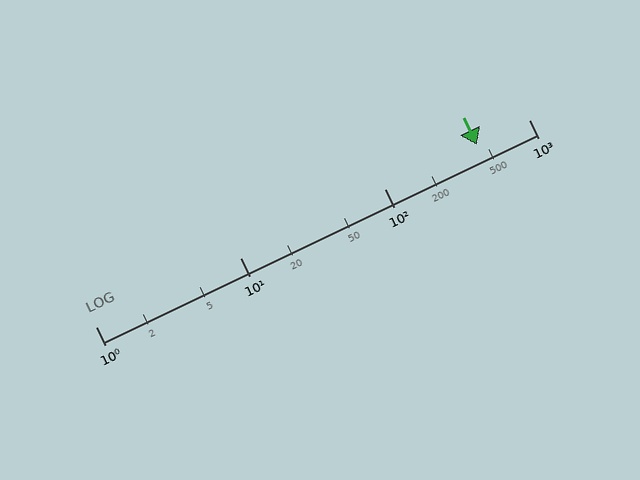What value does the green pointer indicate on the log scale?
The pointer indicates approximately 440.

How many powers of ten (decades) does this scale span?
The scale spans 3 decades, from 1 to 1000.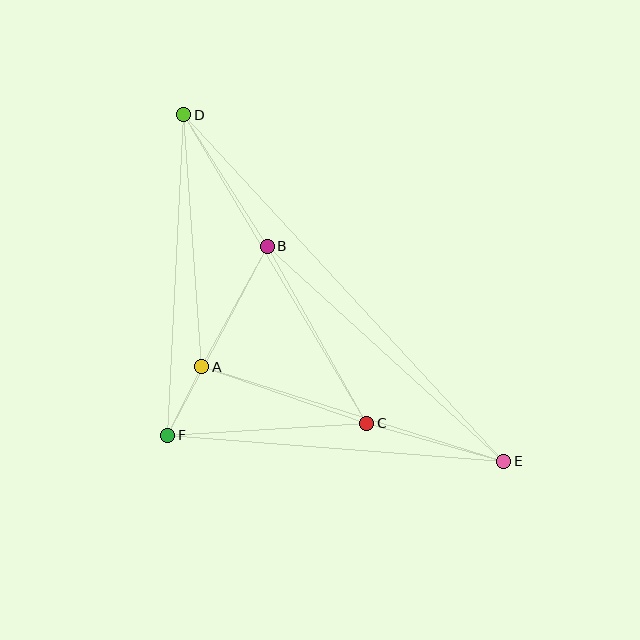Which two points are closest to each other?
Points A and F are closest to each other.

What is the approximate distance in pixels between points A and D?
The distance between A and D is approximately 253 pixels.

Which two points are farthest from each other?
Points D and E are farthest from each other.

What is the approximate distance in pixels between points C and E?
The distance between C and E is approximately 142 pixels.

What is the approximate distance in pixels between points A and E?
The distance between A and E is approximately 316 pixels.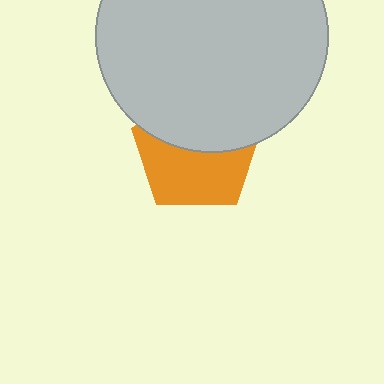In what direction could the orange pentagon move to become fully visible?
The orange pentagon could move down. That would shift it out from behind the light gray circle entirely.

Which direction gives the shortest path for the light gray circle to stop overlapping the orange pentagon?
Moving up gives the shortest separation.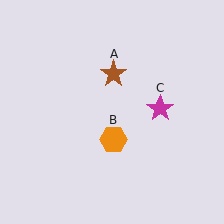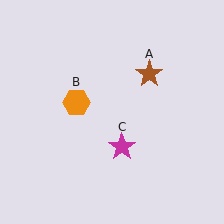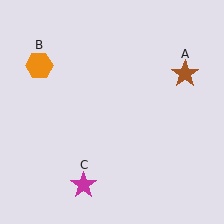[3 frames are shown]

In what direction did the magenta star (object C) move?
The magenta star (object C) moved down and to the left.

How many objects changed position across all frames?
3 objects changed position: brown star (object A), orange hexagon (object B), magenta star (object C).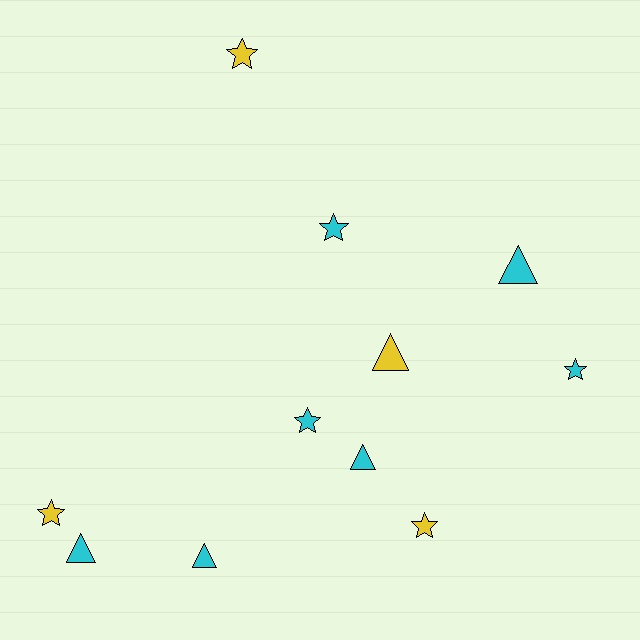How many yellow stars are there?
There are 3 yellow stars.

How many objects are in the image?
There are 11 objects.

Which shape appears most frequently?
Star, with 6 objects.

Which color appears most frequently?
Cyan, with 7 objects.